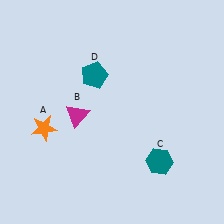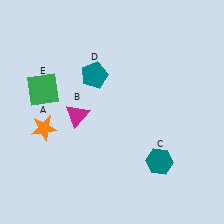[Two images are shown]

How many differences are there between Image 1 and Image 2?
There is 1 difference between the two images.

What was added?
A green square (E) was added in Image 2.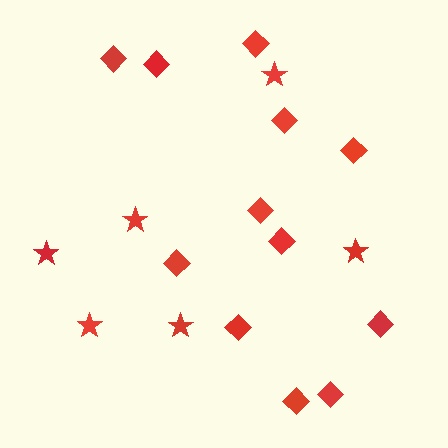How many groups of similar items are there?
There are 2 groups: one group of stars (6) and one group of diamonds (12).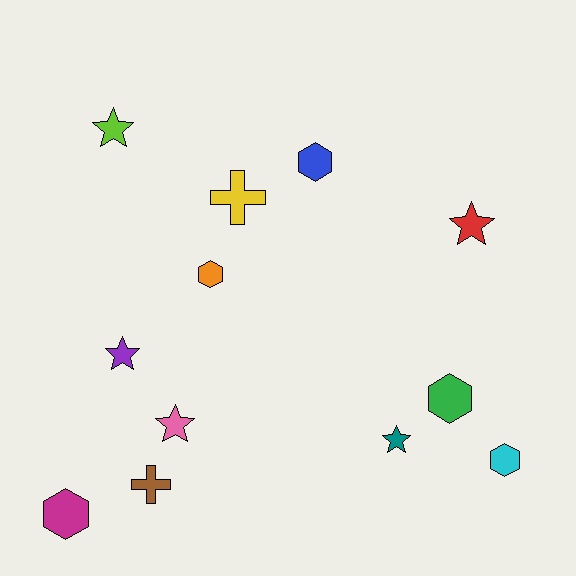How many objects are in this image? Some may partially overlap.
There are 12 objects.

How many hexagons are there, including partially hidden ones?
There are 5 hexagons.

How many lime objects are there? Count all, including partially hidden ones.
There is 1 lime object.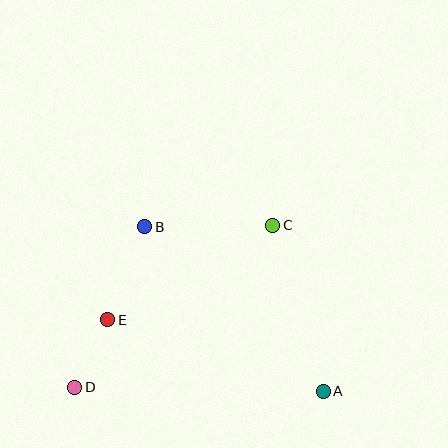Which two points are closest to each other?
Points D and E are closest to each other.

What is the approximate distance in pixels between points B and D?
The distance between B and D is approximately 175 pixels.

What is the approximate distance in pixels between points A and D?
The distance between A and D is approximately 248 pixels.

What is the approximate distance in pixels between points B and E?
The distance between B and E is approximately 101 pixels.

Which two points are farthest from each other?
Points C and D are farthest from each other.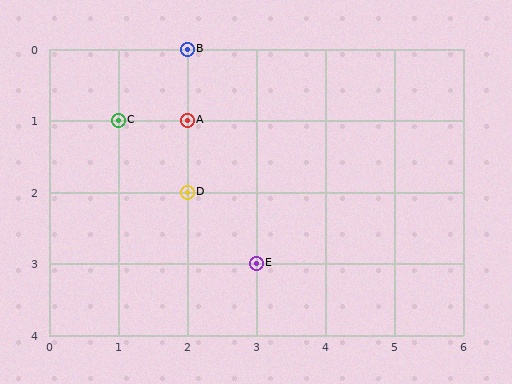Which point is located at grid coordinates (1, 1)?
Point C is at (1, 1).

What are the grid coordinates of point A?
Point A is at grid coordinates (2, 1).